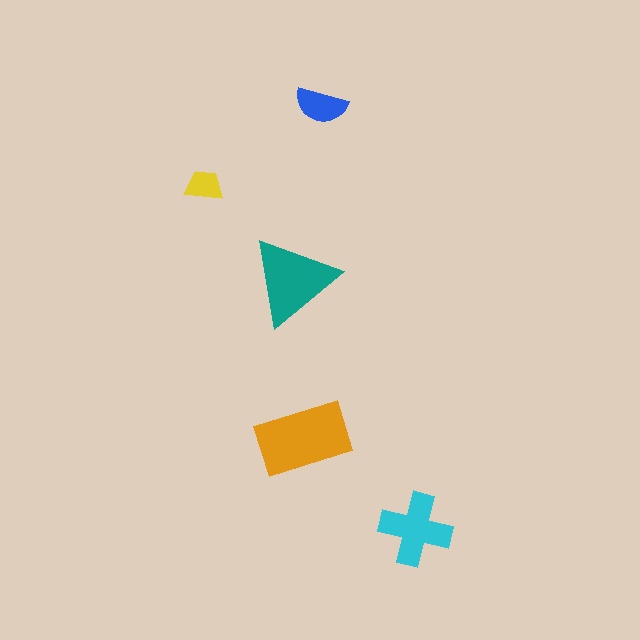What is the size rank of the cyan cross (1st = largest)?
3rd.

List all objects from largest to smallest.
The orange rectangle, the teal triangle, the cyan cross, the blue semicircle, the yellow trapezoid.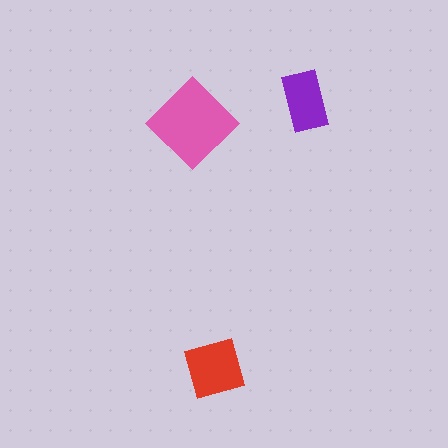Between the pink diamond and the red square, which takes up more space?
The pink diamond.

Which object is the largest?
The pink diamond.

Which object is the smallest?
The purple rectangle.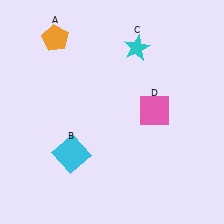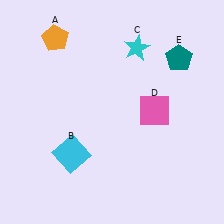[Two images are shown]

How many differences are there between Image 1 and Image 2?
There is 1 difference between the two images.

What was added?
A teal pentagon (E) was added in Image 2.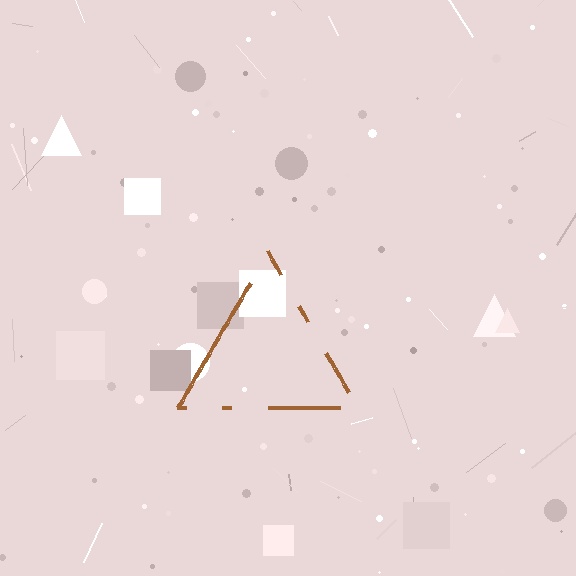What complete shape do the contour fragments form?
The contour fragments form a triangle.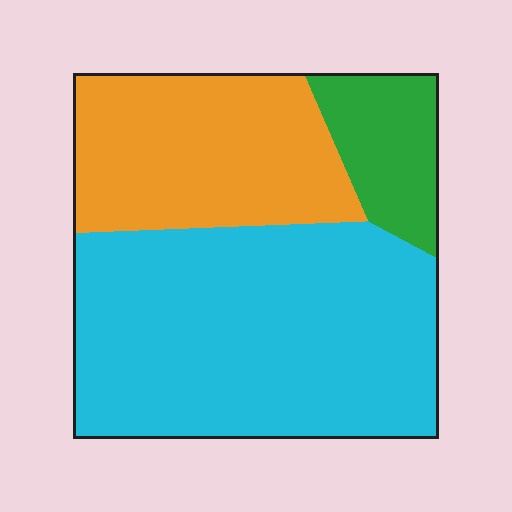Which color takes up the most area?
Cyan, at roughly 55%.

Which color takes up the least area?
Green, at roughly 10%.